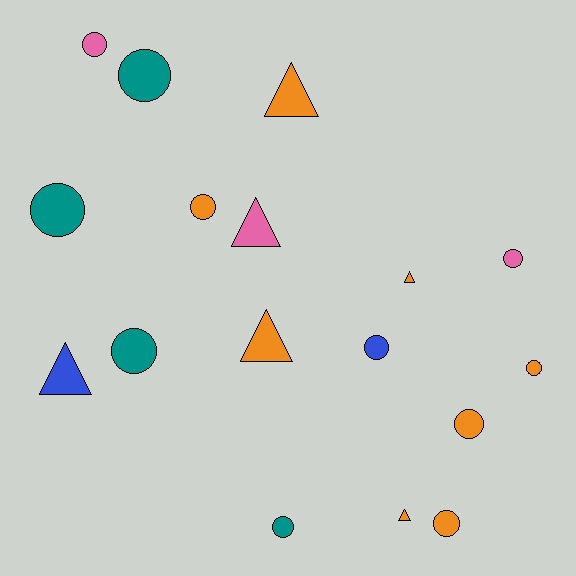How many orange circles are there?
There are 4 orange circles.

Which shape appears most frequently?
Circle, with 11 objects.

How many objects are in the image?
There are 17 objects.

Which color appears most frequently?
Orange, with 8 objects.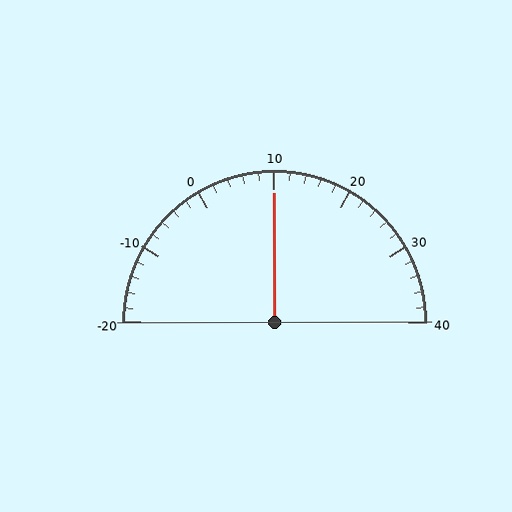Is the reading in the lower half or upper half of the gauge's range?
The reading is in the upper half of the range (-20 to 40).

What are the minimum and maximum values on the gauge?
The gauge ranges from -20 to 40.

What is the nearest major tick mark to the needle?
The nearest major tick mark is 10.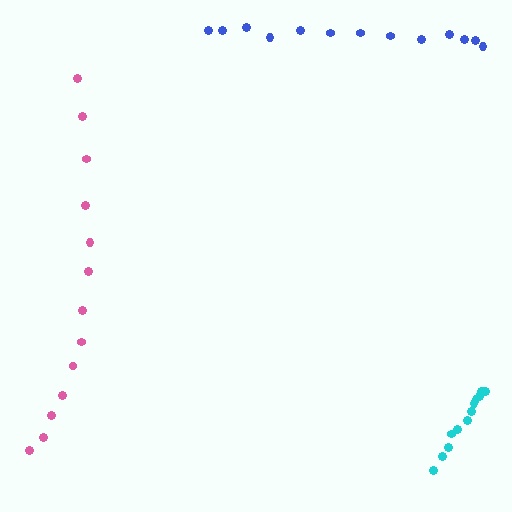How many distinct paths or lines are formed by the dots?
There are 3 distinct paths.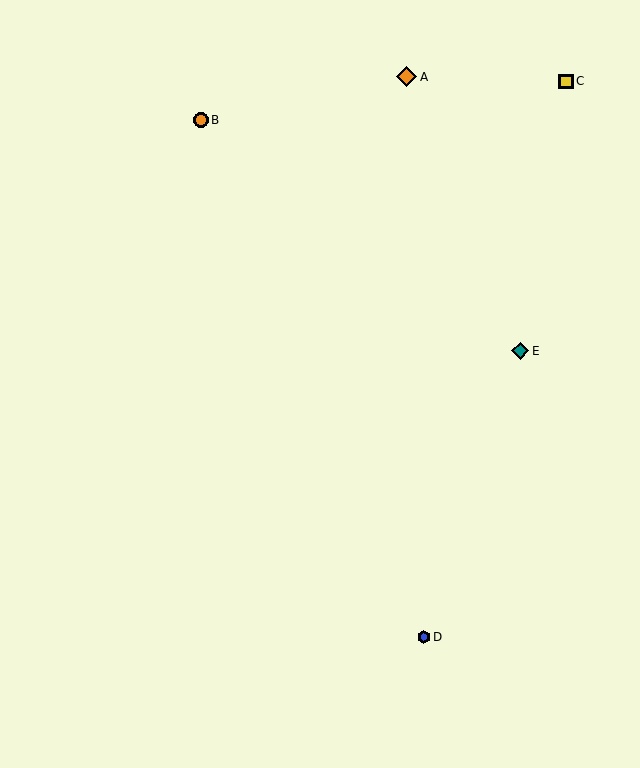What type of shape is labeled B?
Shape B is an orange circle.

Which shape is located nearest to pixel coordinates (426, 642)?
The blue hexagon (labeled D) at (424, 637) is nearest to that location.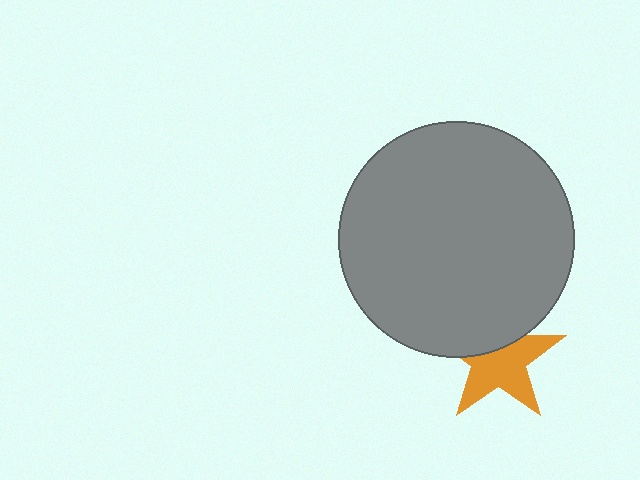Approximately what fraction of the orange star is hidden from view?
Roughly 36% of the orange star is hidden behind the gray circle.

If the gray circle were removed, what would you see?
You would see the complete orange star.